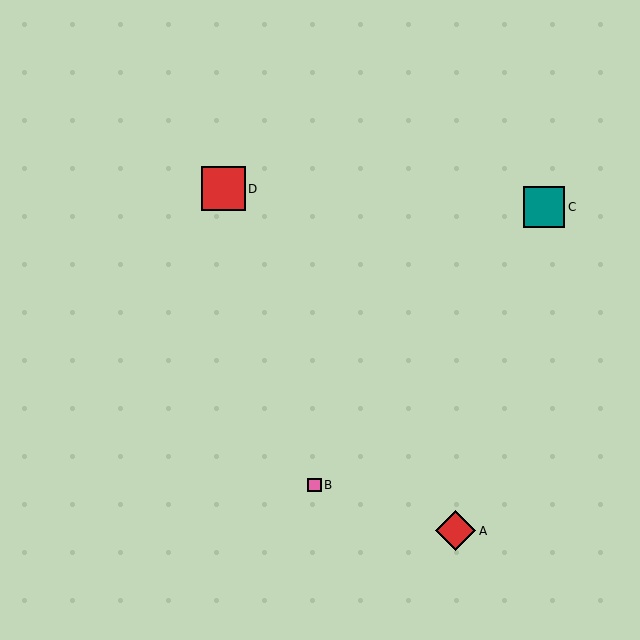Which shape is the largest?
The red square (labeled D) is the largest.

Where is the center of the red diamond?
The center of the red diamond is at (456, 531).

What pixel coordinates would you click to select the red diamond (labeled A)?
Click at (456, 531) to select the red diamond A.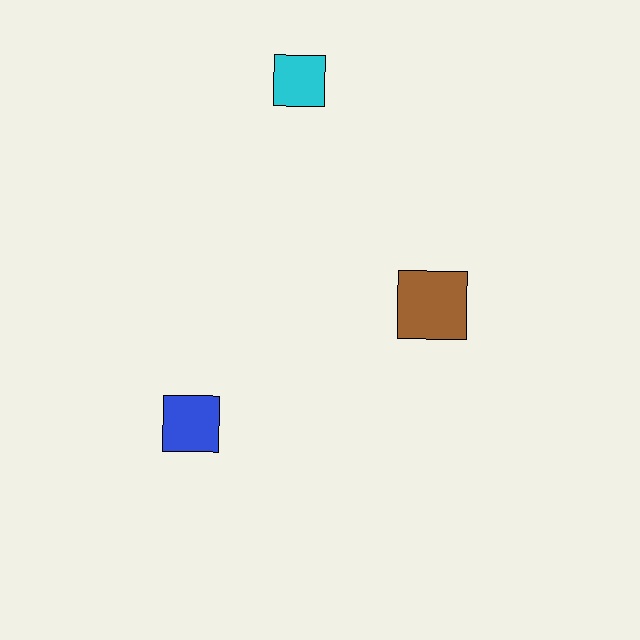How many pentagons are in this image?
There are no pentagons.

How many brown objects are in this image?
There is 1 brown object.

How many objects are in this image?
There are 3 objects.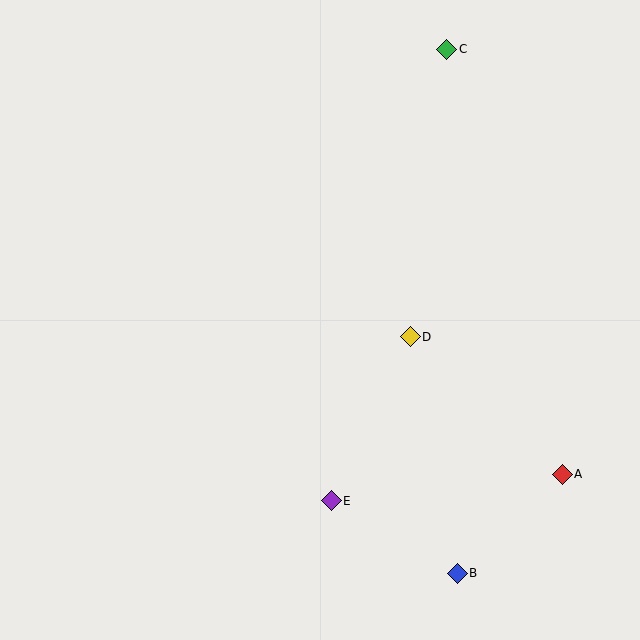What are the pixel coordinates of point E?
Point E is at (331, 501).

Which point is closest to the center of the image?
Point D at (410, 337) is closest to the center.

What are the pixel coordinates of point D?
Point D is at (410, 337).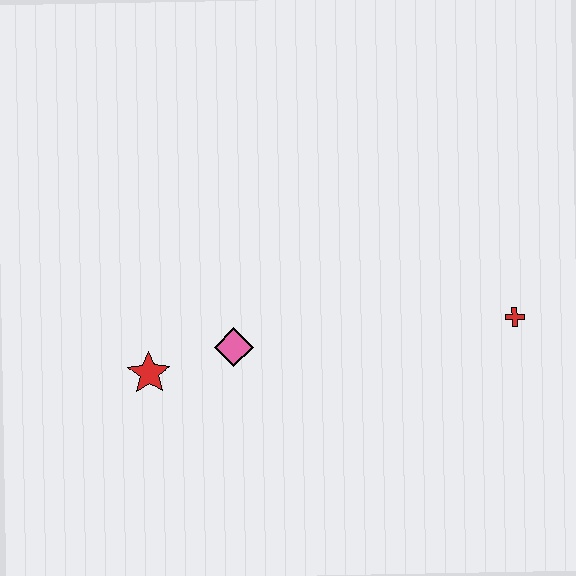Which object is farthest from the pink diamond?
The red cross is farthest from the pink diamond.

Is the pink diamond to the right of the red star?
Yes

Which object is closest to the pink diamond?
The red star is closest to the pink diamond.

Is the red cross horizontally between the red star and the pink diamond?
No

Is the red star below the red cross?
Yes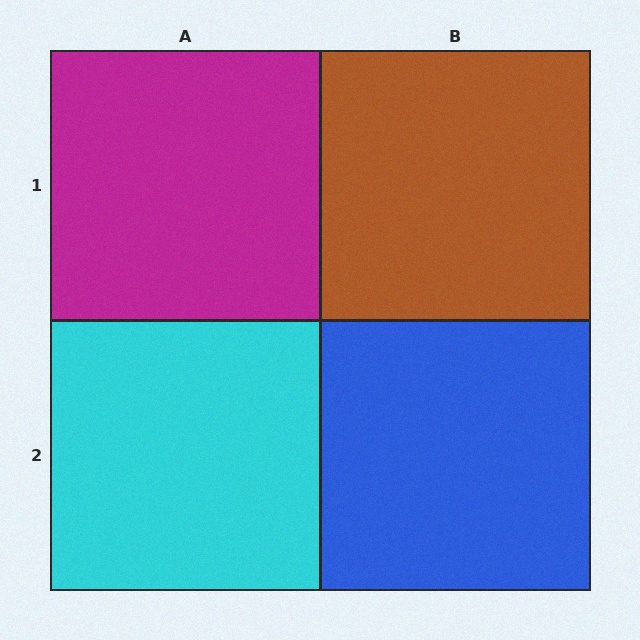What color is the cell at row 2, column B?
Blue.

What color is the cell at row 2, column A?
Cyan.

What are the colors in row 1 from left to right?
Magenta, brown.